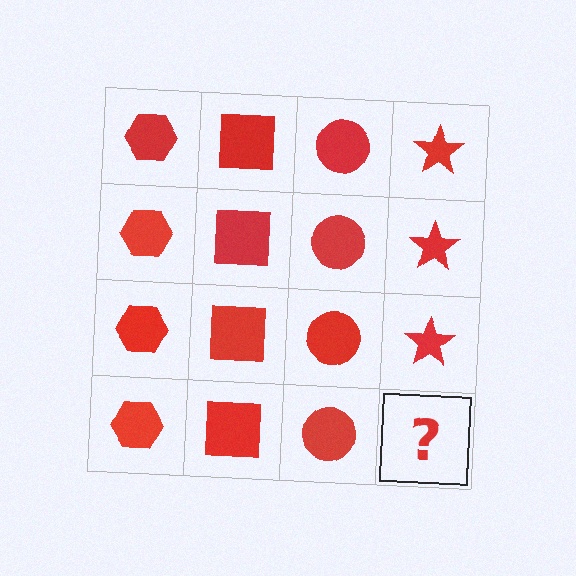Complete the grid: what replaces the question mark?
The question mark should be replaced with a red star.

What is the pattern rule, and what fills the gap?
The rule is that each column has a consistent shape. The gap should be filled with a red star.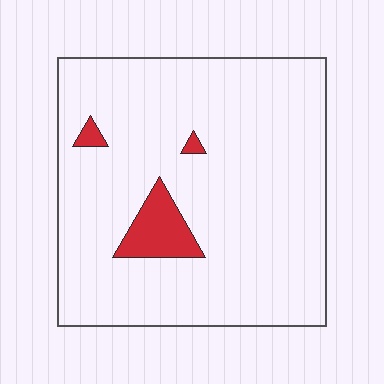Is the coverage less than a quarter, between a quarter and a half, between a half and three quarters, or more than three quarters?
Less than a quarter.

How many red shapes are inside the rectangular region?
3.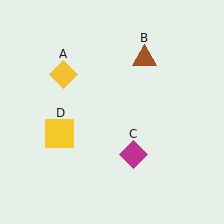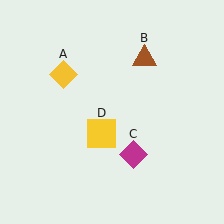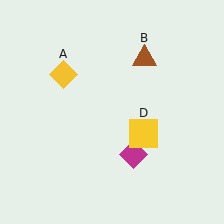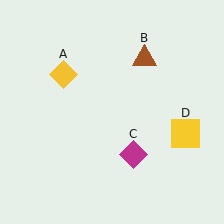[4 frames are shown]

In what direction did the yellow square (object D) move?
The yellow square (object D) moved right.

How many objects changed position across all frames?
1 object changed position: yellow square (object D).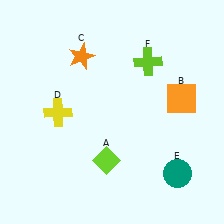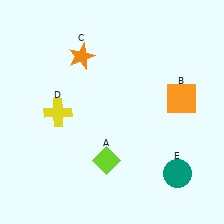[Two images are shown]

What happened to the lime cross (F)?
The lime cross (F) was removed in Image 2. It was in the top-right area of Image 1.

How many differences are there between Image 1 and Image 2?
There is 1 difference between the two images.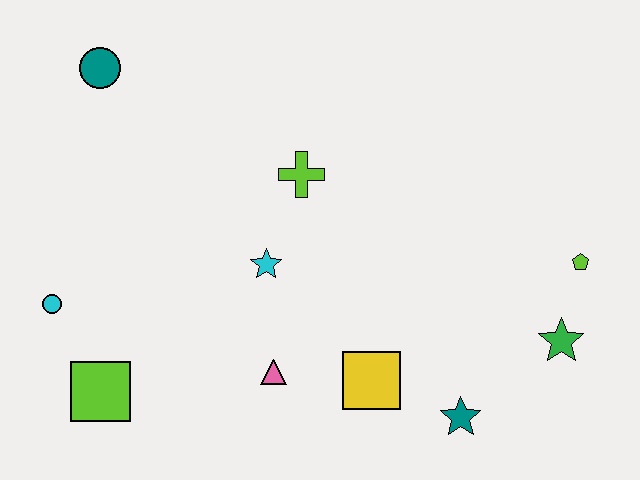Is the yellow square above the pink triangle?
No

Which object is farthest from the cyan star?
The lime pentagon is farthest from the cyan star.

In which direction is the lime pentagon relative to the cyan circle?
The lime pentagon is to the right of the cyan circle.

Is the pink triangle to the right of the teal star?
No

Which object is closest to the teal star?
The yellow square is closest to the teal star.